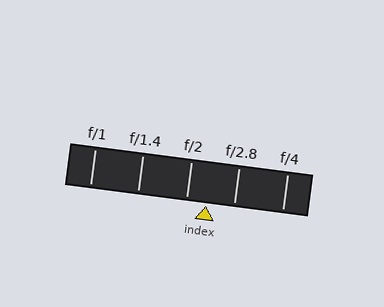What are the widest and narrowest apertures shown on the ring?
The widest aperture shown is f/1 and the narrowest is f/4.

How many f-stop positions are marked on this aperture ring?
There are 5 f-stop positions marked.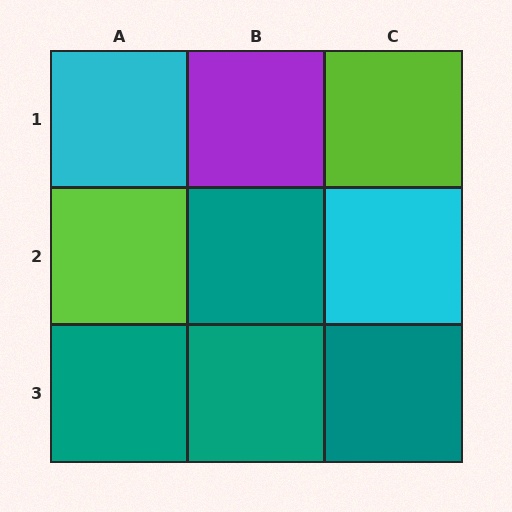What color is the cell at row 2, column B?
Teal.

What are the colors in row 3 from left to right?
Teal, teal, teal.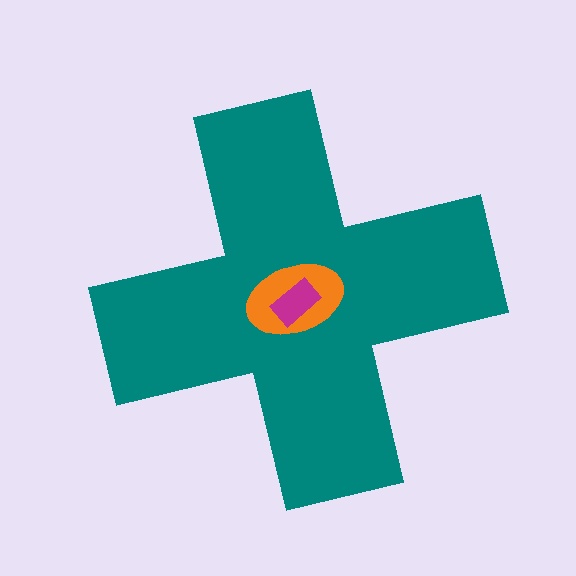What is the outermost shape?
The teal cross.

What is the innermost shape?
The magenta rectangle.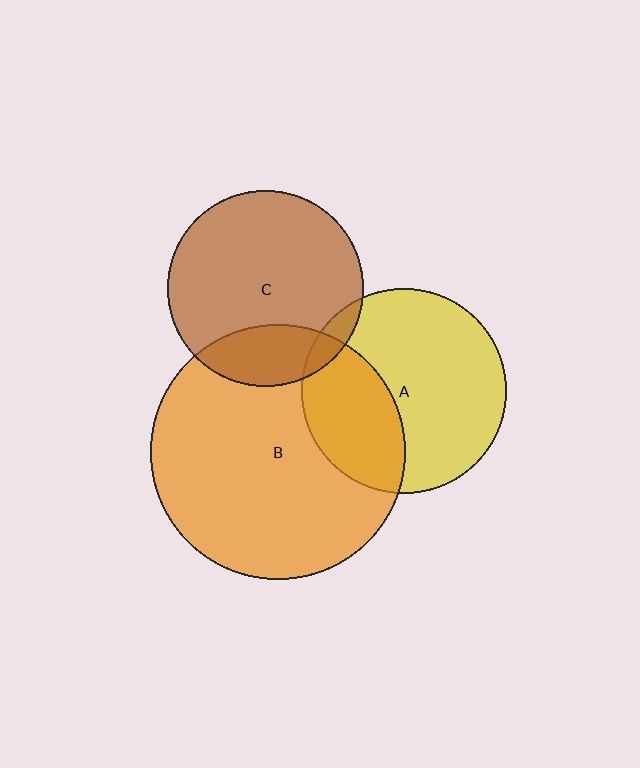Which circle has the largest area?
Circle B (orange).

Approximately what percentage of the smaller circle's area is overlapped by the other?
Approximately 35%.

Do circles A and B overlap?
Yes.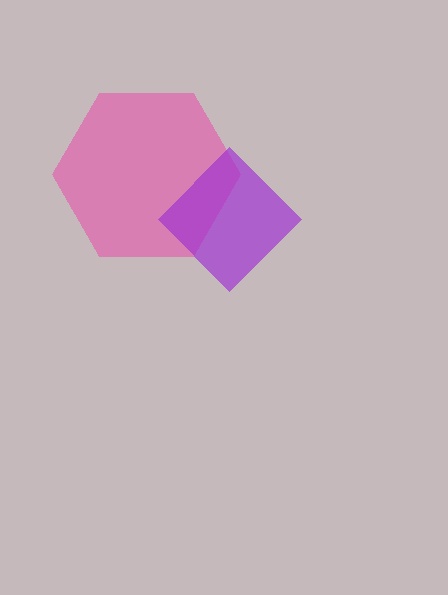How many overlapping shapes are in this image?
There are 2 overlapping shapes in the image.